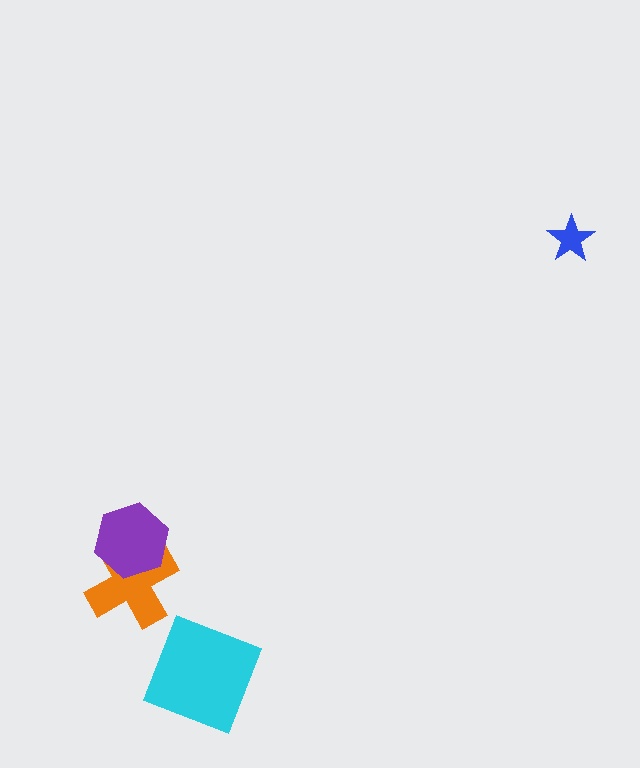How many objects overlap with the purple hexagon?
1 object overlaps with the purple hexagon.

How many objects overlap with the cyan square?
0 objects overlap with the cyan square.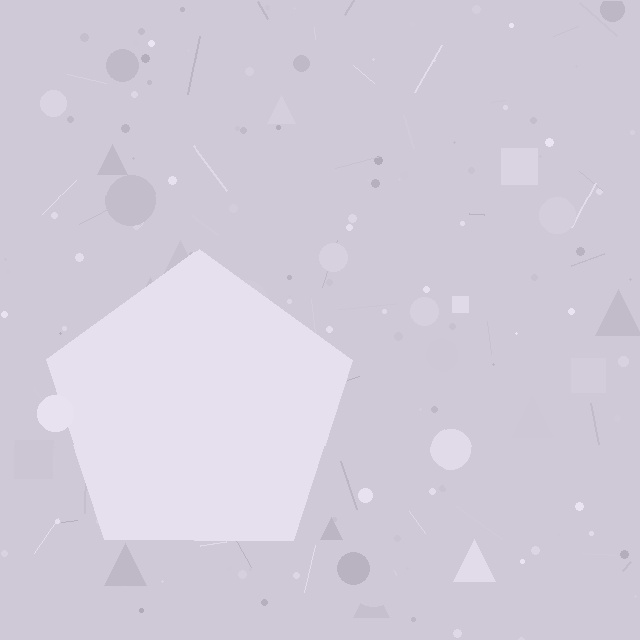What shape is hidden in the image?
A pentagon is hidden in the image.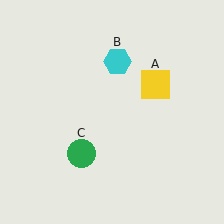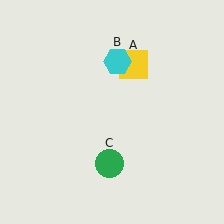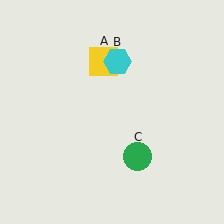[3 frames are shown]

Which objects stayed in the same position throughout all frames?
Cyan hexagon (object B) remained stationary.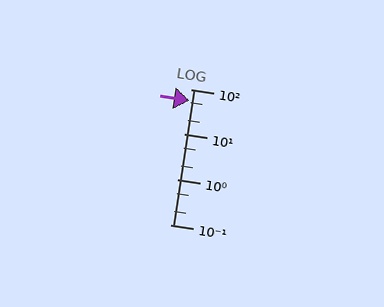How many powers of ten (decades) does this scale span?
The scale spans 3 decades, from 0.1 to 100.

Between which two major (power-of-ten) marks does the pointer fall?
The pointer is between 10 and 100.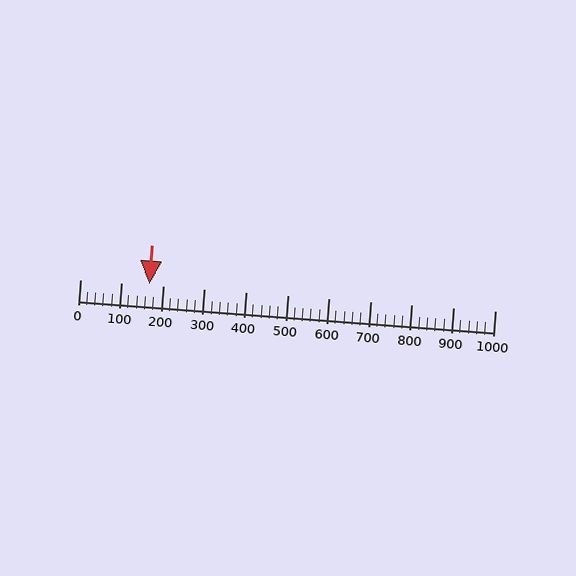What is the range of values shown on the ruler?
The ruler shows values from 0 to 1000.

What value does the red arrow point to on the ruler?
The red arrow points to approximately 166.